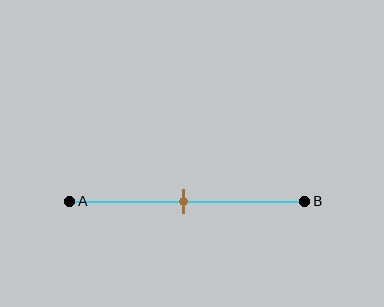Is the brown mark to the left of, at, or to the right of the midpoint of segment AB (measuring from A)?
The brown mark is approximately at the midpoint of segment AB.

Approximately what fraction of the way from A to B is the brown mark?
The brown mark is approximately 50% of the way from A to B.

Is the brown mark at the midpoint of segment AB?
Yes, the mark is approximately at the midpoint.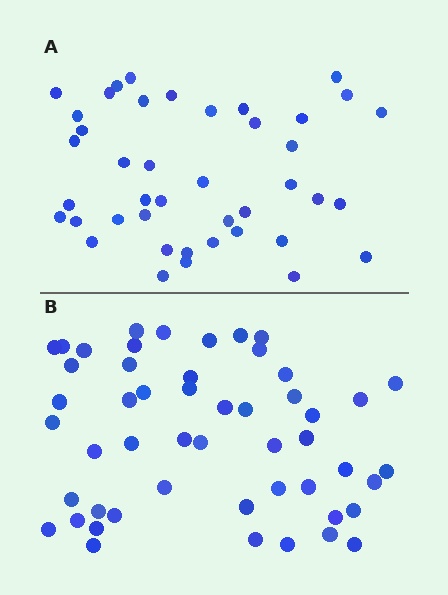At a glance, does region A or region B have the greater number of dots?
Region B (the bottom region) has more dots.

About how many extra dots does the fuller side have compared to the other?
Region B has roughly 8 or so more dots than region A.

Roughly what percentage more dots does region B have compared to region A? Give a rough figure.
About 20% more.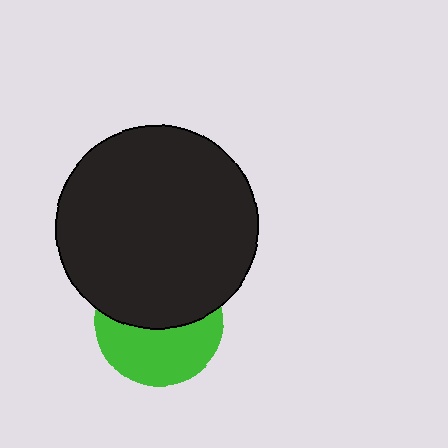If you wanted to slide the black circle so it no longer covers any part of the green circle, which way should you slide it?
Slide it up — that is the most direct way to separate the two shapes.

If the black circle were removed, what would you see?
You would see the complete green circle.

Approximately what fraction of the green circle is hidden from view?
Roughly 50% of the green circle is hidden behind the black circle.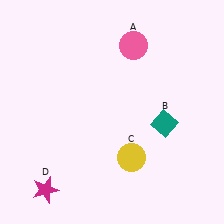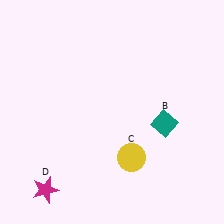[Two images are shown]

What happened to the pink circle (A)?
The pink circle (A) was removed in Image 2. It was in the top-right area of Image 1.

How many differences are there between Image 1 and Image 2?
There is 1 difference between the two images.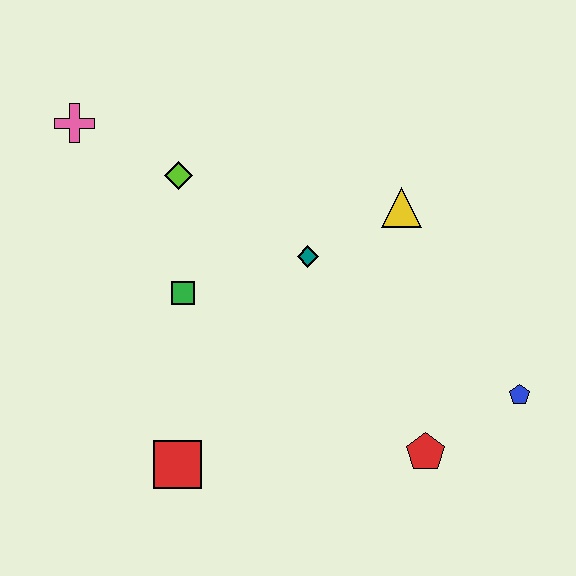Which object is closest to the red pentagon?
The blue pentagon is closest to the red pentagon.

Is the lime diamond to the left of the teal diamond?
Yes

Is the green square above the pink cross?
No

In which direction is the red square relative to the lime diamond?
The red square is below the lime diamond.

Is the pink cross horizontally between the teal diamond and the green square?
No